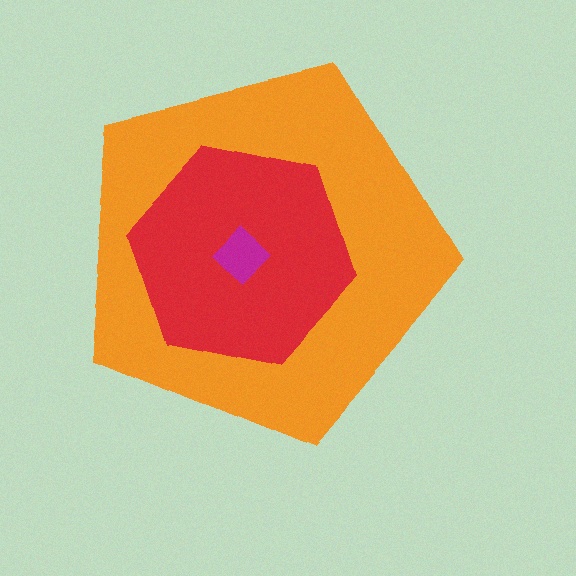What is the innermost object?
The magenta diamond.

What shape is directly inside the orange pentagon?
The red hexagon.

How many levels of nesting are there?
3.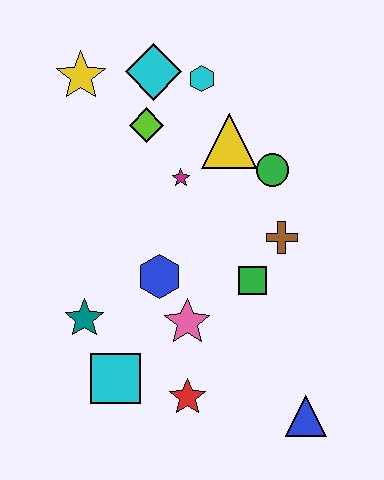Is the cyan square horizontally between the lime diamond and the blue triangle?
No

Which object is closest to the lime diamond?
The cyan diamond is closest to the lime diamond.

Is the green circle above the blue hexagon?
Yes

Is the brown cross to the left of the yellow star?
No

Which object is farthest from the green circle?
The cyan square is farthest from the green circle.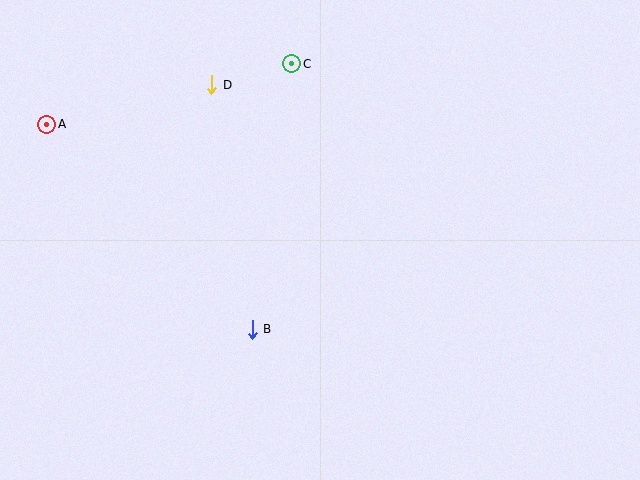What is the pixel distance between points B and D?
The distance between B and D is 248 pixels.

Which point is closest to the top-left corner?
Point A is closest to the top-left corner.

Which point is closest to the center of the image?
Point B at (252, 329) is closest to the center.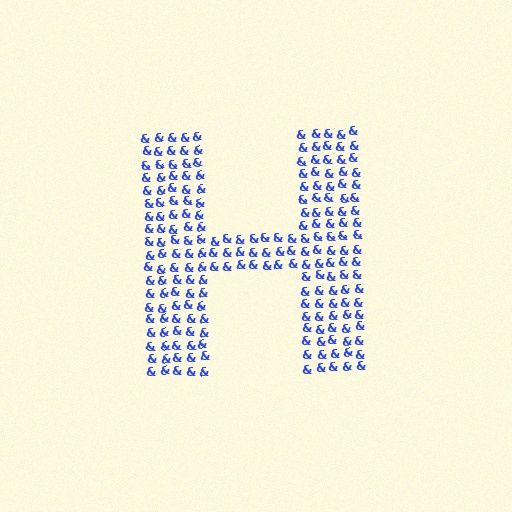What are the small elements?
The small elements are ampersands.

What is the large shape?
The large shape is the letter H.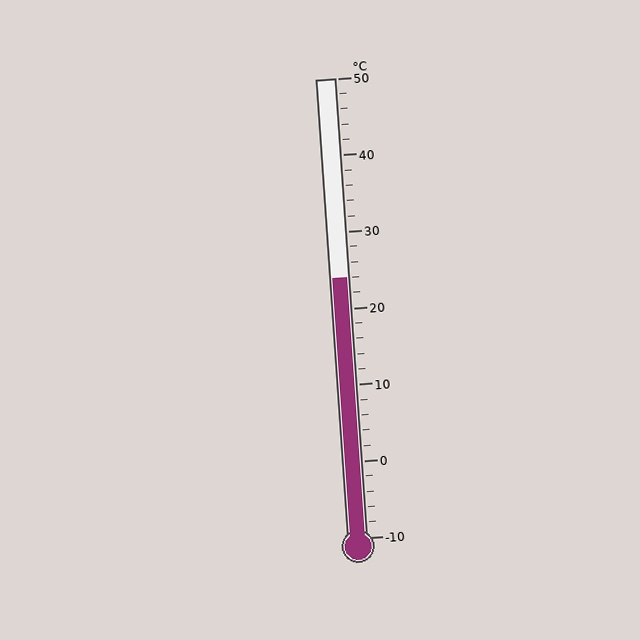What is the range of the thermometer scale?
The thermometer scale ranges from -10°C to 50°C.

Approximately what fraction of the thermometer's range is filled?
The thermometer is filled to approximately 55% of its range.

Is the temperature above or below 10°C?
The temperature is above 10°C.